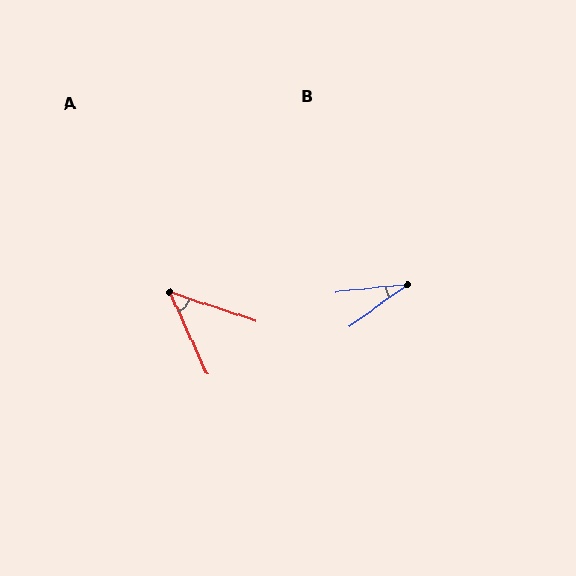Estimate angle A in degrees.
Approximately 47 degrees.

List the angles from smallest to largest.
B (30°), A (47°).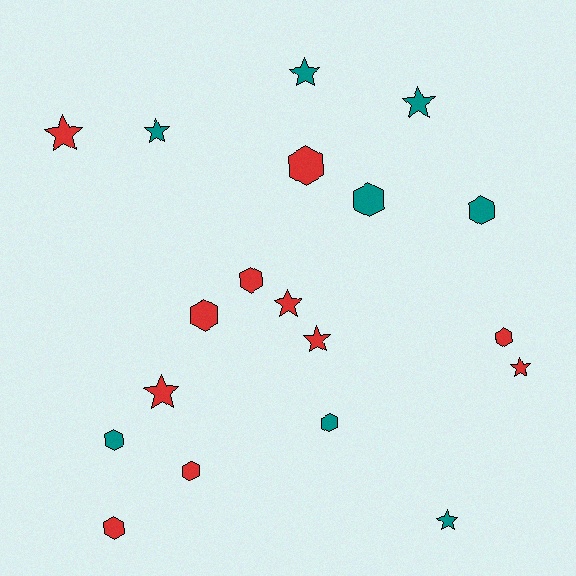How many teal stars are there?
There are 4 teal stars.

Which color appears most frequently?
Red, with 11 objects.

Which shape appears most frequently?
Hexagon, with 10 objects.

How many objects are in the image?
There are 19 objects.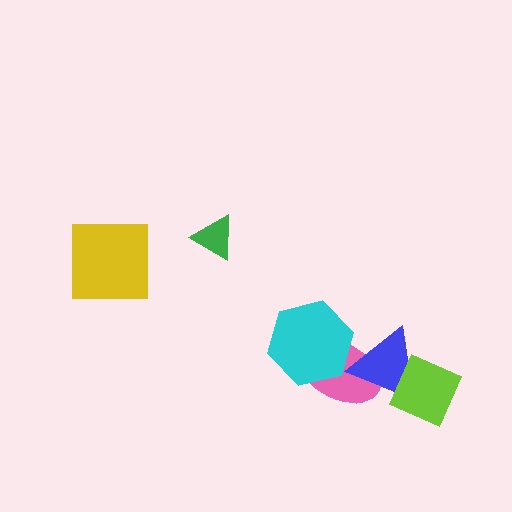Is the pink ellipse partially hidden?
Yes, it is partially covered by another shape.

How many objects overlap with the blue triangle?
2 objects overlap with the blue triangle.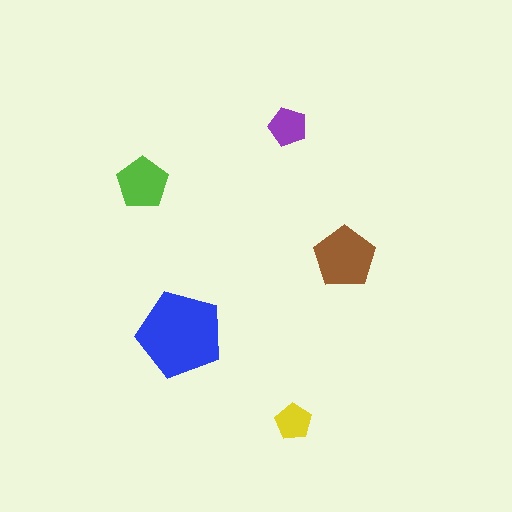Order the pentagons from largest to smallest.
the blue one, the brown one, the lime one, the purple one, the yellow one.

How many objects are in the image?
There are 5 objects in the image.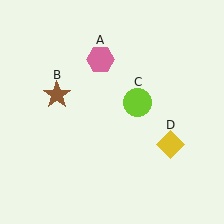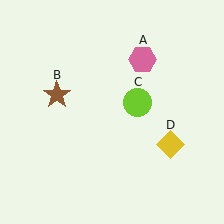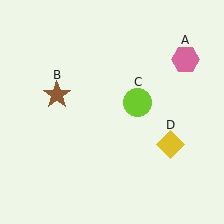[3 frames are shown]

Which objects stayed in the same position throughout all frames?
Brown star (object B) and lime circle (object C) and yellow diamond (object D) remained stationary.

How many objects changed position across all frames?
1 object changed position: pink hexagon (object A).